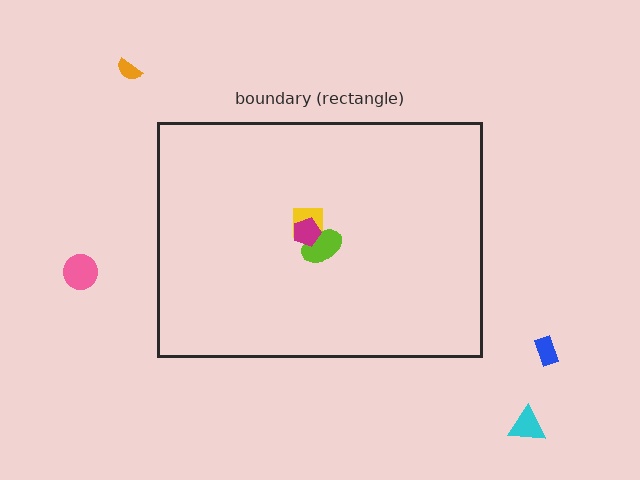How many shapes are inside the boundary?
3 inside, 4 outside.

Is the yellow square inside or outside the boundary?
Inside.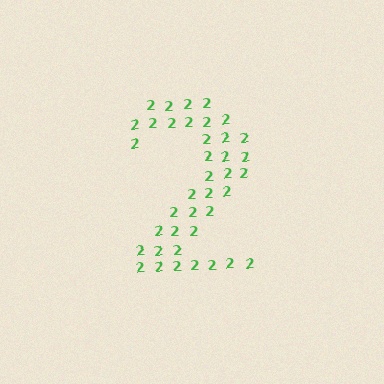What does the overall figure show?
The overall figure shows the digit 2.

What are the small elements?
The small elements are digit 2's.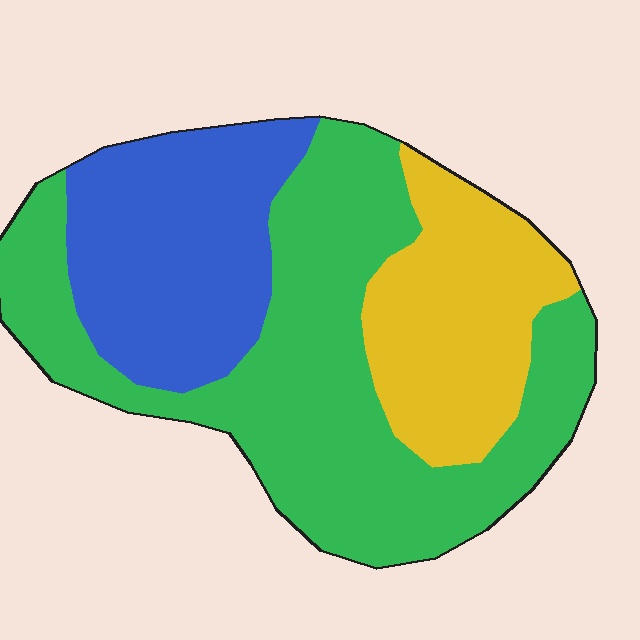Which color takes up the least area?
Yellow, at roughly 25%.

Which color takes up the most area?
Green, at roughly 50%.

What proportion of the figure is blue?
Blue covers roughly 25% of the figure.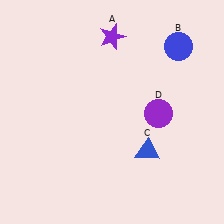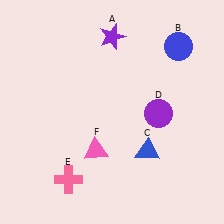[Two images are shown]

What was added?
A pink cross (E), a pink triangle (F) were added in Image 2.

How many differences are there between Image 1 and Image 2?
There are 2 differences between the two images.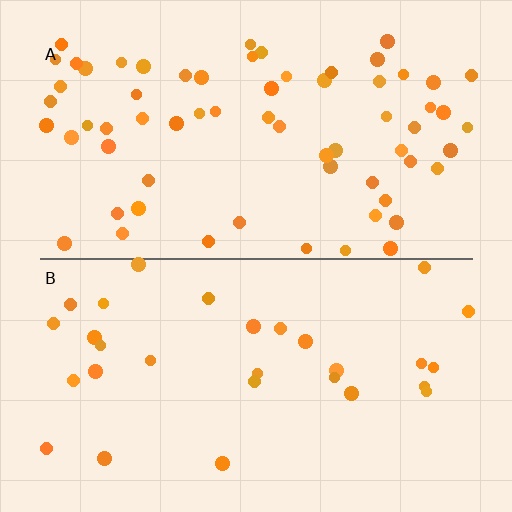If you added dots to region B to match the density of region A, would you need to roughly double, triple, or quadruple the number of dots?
Approximately double.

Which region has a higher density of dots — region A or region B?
A (the top).